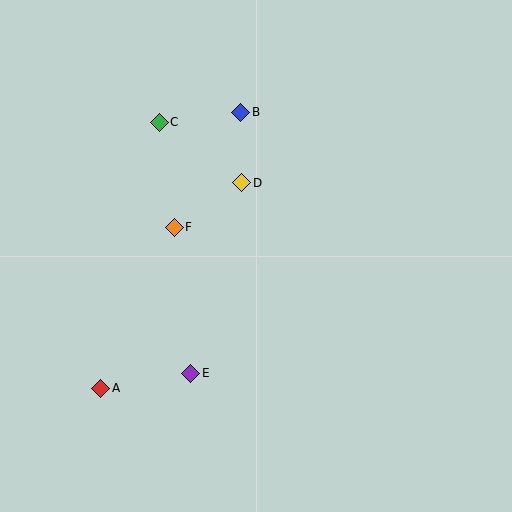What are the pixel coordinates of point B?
Point B is at (241, 112).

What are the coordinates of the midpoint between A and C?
The midpoint between A and C is at (130, 255).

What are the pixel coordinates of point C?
Point C is at (159, 122).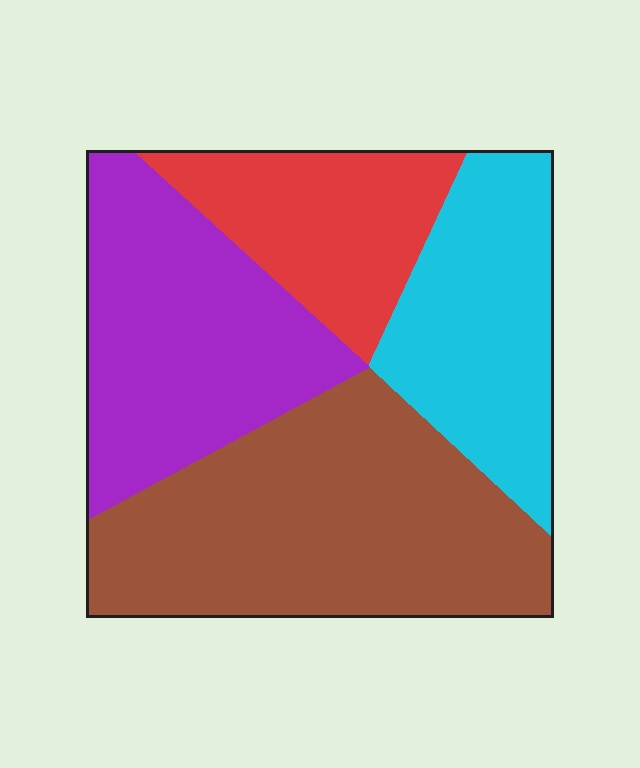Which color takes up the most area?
Brown, at roughly 35%.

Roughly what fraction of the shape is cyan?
Cyan takes up between a sixth and a third of the shape.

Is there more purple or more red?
Purple.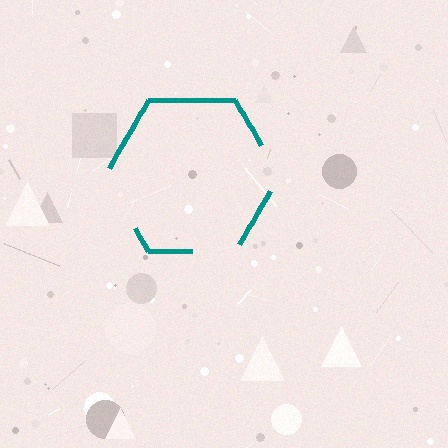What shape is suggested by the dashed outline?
The dashed outline suggests a hexagon.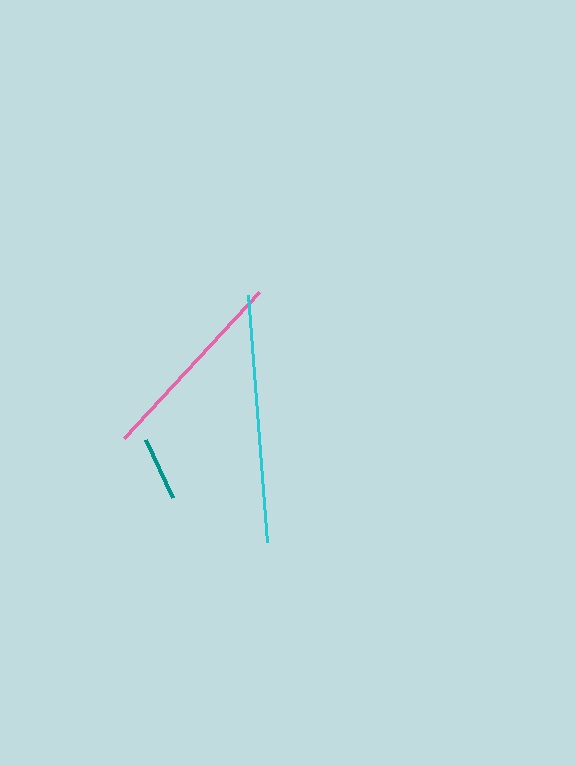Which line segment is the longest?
The cyan line is the longest at approximately 247 pixels.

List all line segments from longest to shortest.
From longest to shortest: cyan, pink, teal.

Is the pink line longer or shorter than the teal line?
The pink line is longer than the teal line.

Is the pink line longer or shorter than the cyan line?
The cyan line is longer than the pink line.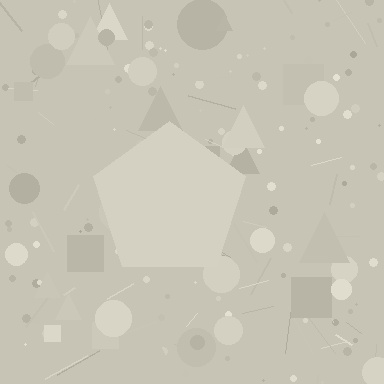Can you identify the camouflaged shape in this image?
The camouflaged shape is a pentagon.